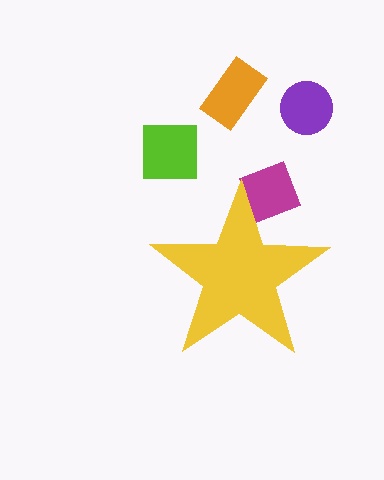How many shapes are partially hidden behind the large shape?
1 shape is partially hidden.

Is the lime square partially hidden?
No, the lime square is fully visible.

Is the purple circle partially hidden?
No, the purple circle is fully visible.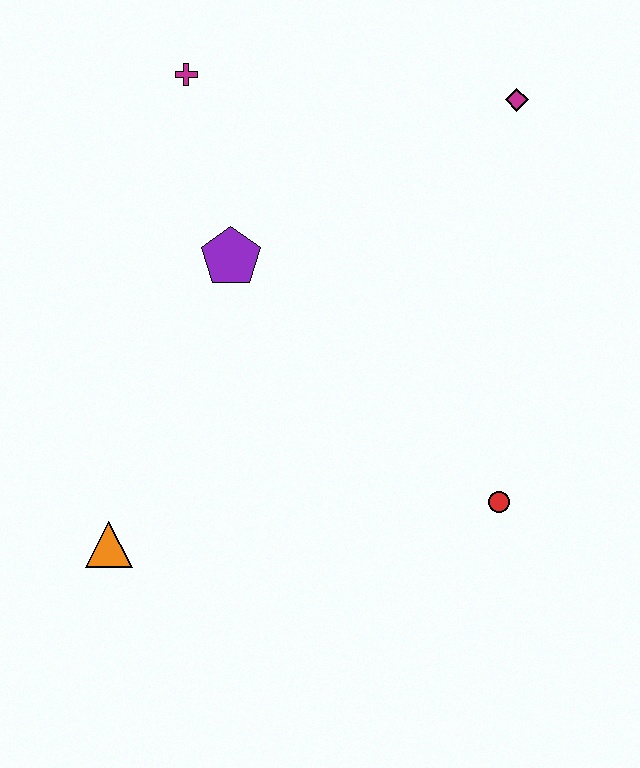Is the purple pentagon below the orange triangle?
No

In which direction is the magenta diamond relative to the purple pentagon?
The magenta diamond is to the right of the purple pentagon.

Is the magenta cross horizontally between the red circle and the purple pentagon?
No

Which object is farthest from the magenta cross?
The red circle is farthest from the magenta cross.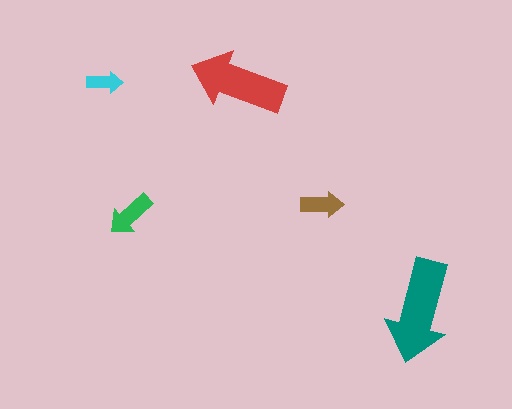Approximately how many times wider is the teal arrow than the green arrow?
About 2 times wider.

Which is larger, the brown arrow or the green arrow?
The green one.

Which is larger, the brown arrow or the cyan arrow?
The brown one.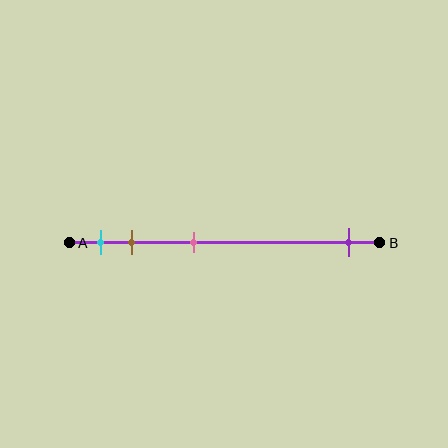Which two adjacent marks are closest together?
The cyan and brown marks are the closest adjacent pair.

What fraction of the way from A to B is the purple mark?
The purple mark is approximately 90% (0.9) of the way from A to B.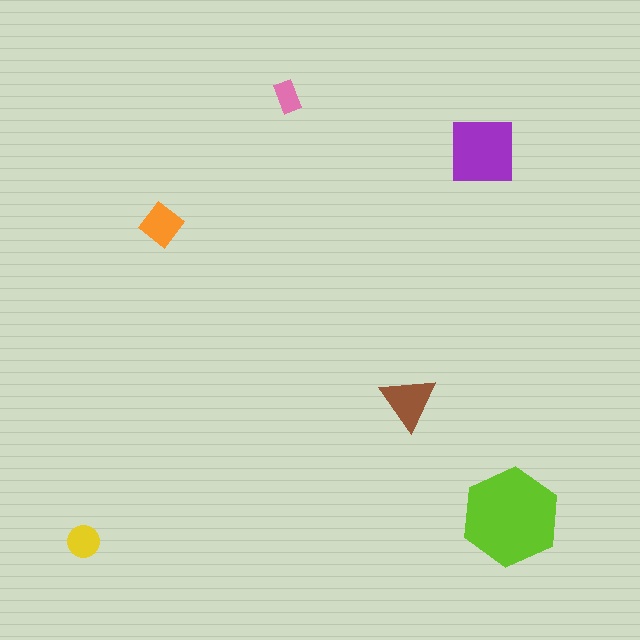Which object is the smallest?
The pink rectangle.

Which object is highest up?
The pink rectangle is topmost.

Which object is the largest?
The lime hexagon.